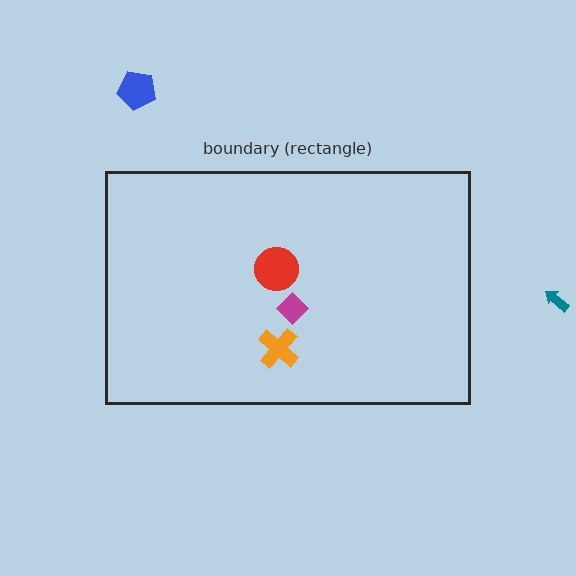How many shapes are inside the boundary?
3 inside, 2 outside.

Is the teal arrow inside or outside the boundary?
Outside.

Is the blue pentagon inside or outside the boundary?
Outside.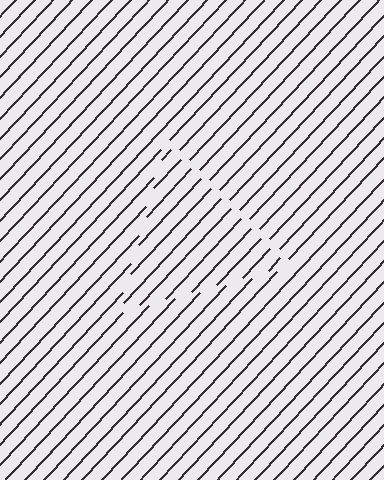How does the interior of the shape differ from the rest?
The interior of the shape contains the same grating, shifted by half a period — the contour is defined by the phase discontinuity where line-ends from the inner and outer gratings abut.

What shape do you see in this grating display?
An illusory triangle. The interior of the shape contains the same grating, shifted by half a period — the contour is defined by the phase discontinuity where line-ends from the inner and outer gratings abut.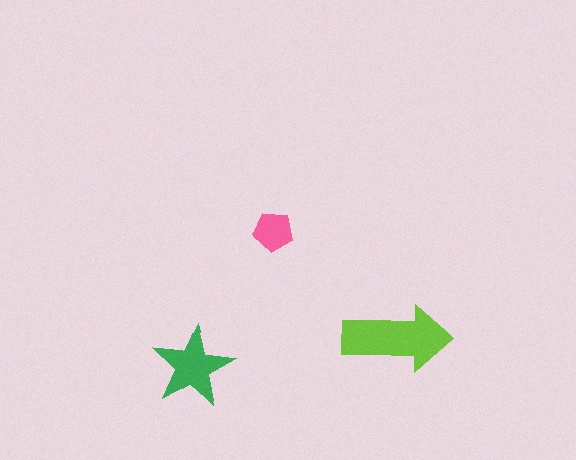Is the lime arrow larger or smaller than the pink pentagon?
Larger.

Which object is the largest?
The lime arrow.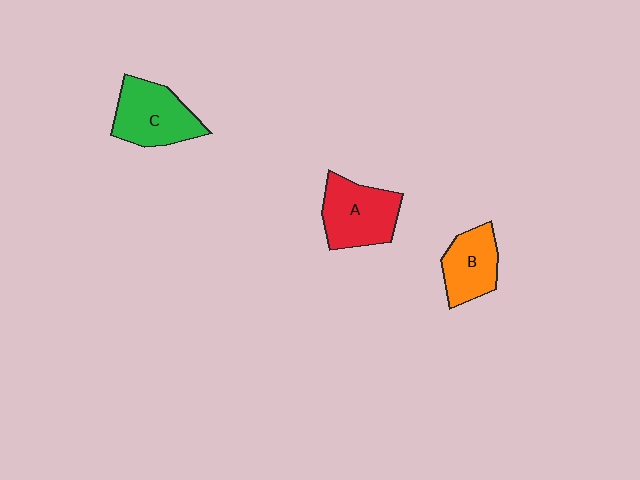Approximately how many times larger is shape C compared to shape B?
Approximately 1.3 times.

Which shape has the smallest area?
Shape B (orange).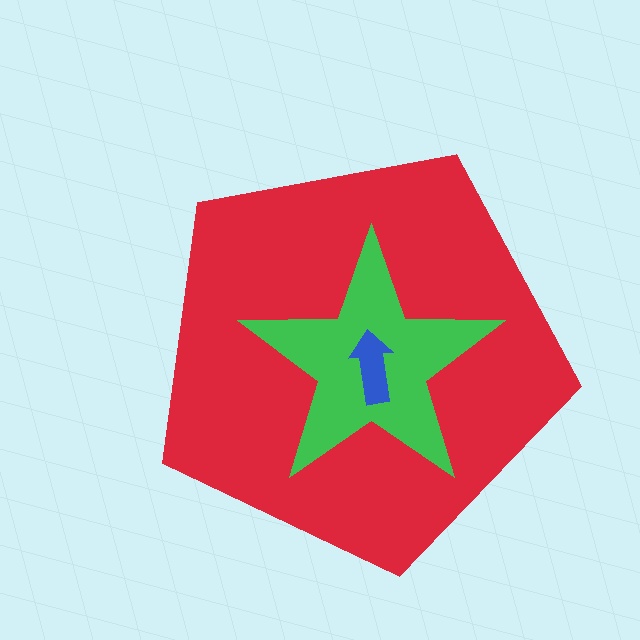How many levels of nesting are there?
3.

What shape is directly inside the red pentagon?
The green star.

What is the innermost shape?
The blue arrow.